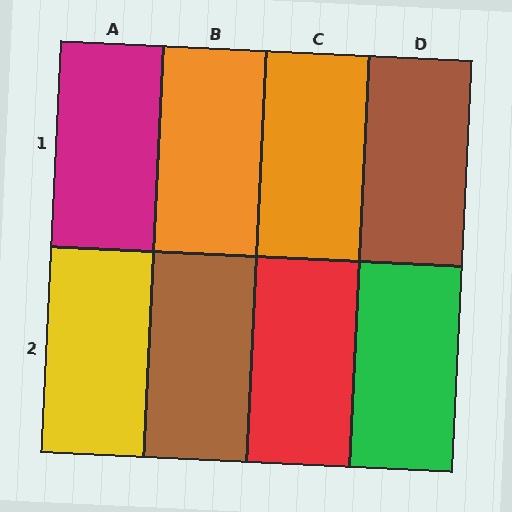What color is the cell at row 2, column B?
Brown.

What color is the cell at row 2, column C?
Red.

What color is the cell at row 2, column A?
Yellow.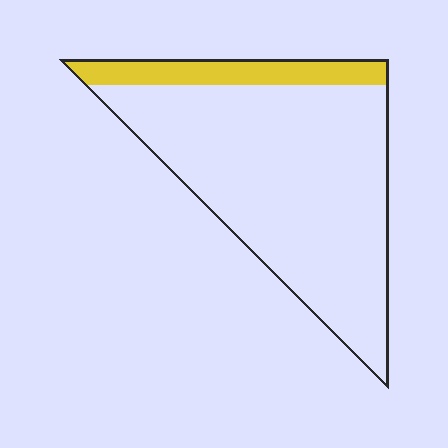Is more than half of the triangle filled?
No.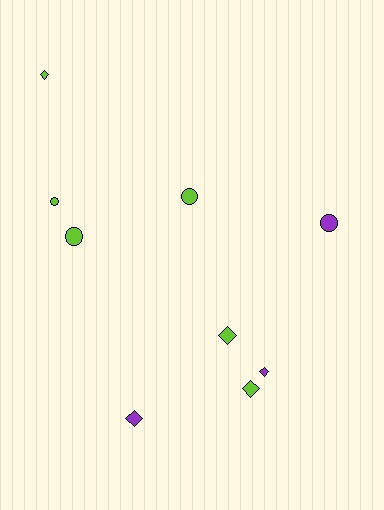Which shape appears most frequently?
Diamond, with 5 objects.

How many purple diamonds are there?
There are 2 purple diamonds.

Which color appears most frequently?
Lime, with 6 objects.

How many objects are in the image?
There are 9 objects.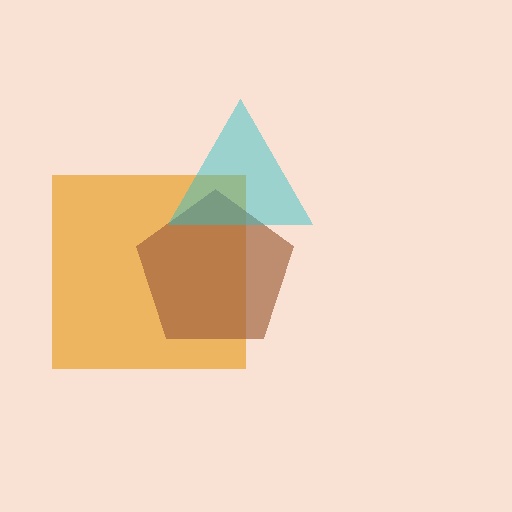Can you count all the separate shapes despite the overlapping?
Yes, there are 3 separate shapes.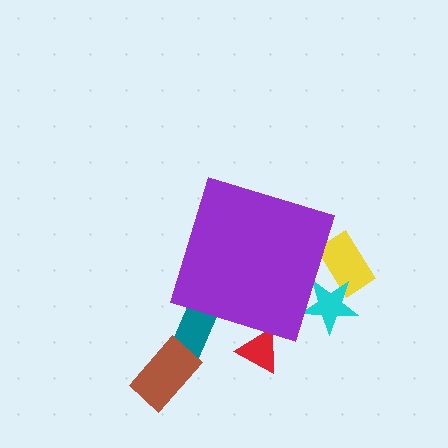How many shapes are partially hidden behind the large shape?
4 shapes are partially hidden.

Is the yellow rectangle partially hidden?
Yes, the yellow rectangle is partially hidden behind the purple diamond.